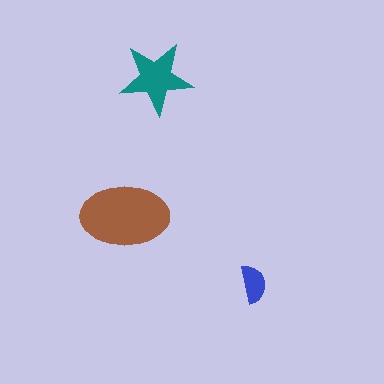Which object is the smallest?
The blue semicircle.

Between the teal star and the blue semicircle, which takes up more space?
The teal star.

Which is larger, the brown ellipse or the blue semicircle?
The brown ellipse.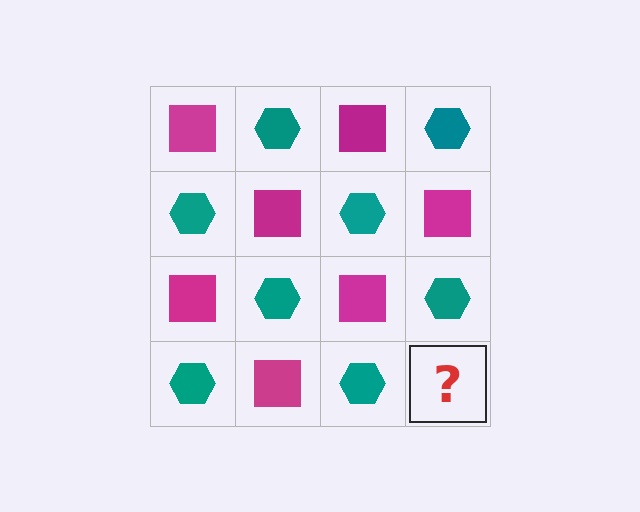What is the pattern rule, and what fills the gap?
The rule is that it alternates magenta square and teal hexagon in a checkerboard pattern. The gap should be filled with a magenta square.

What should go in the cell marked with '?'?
The missing cell should contain a magenta square.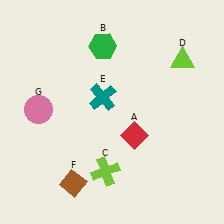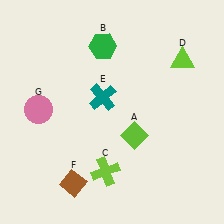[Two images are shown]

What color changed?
The diamond (A) changed from red in Image 1 to lime in Image 2.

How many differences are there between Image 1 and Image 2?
There is 1 difference between the two images.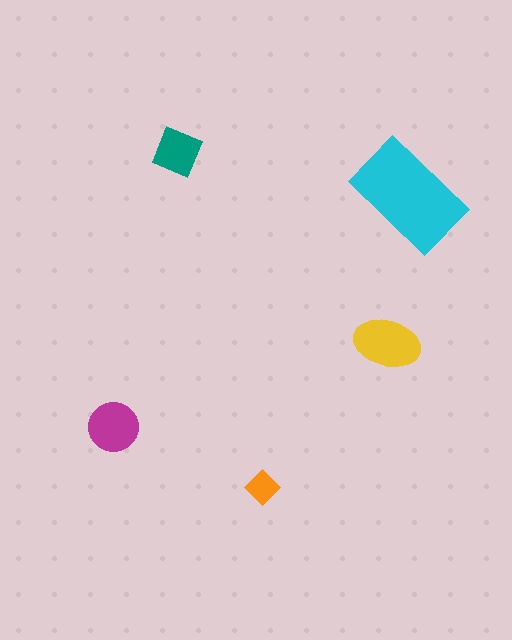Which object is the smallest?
The orange diamond.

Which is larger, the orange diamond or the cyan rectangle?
The cyan rectangle.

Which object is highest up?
The teal square is topmost.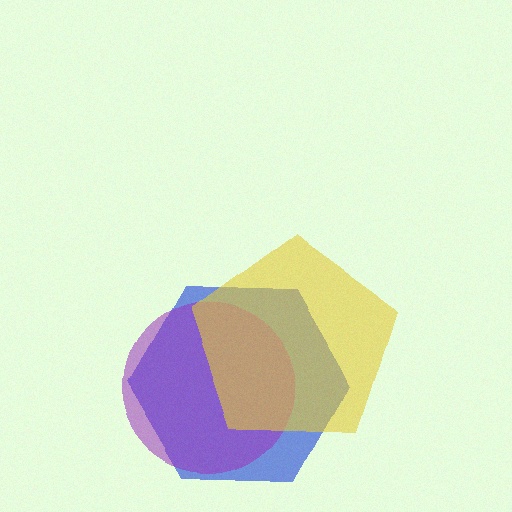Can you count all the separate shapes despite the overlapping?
Yes, there are 3 separate shapes.